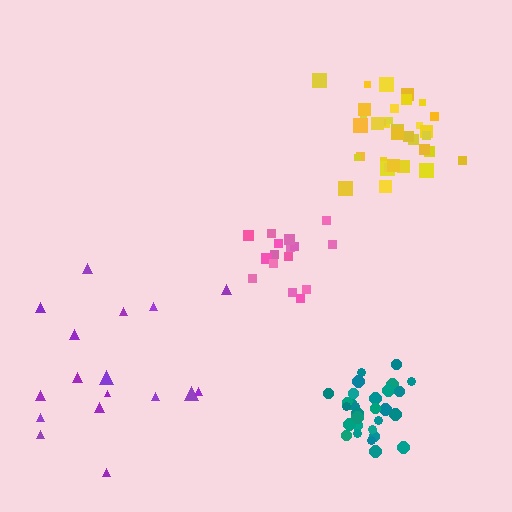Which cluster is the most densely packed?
Teal.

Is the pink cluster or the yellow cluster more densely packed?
Yellow.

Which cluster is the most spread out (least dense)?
Purple.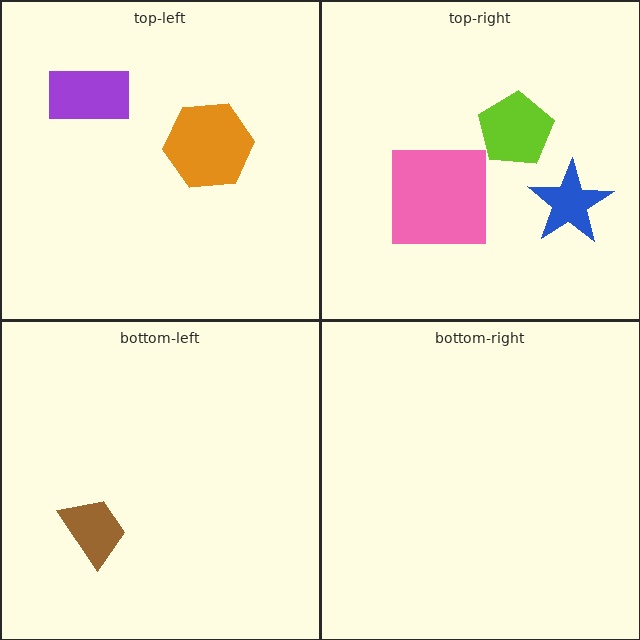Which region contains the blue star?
The top-right region.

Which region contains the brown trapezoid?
The bottom-left region.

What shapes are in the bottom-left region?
The brown trapezoid.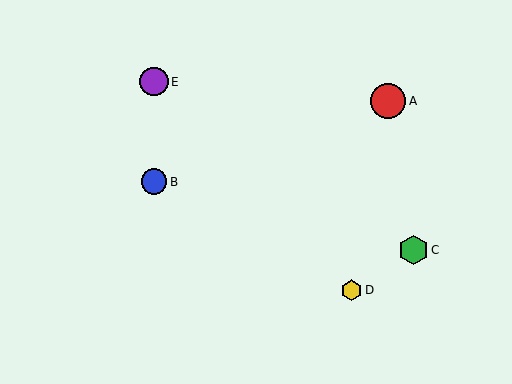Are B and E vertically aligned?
Yes, both are at x≈154.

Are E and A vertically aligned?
No, E is at x≈154 and A is at x≈388.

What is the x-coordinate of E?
Object E is at x≈154.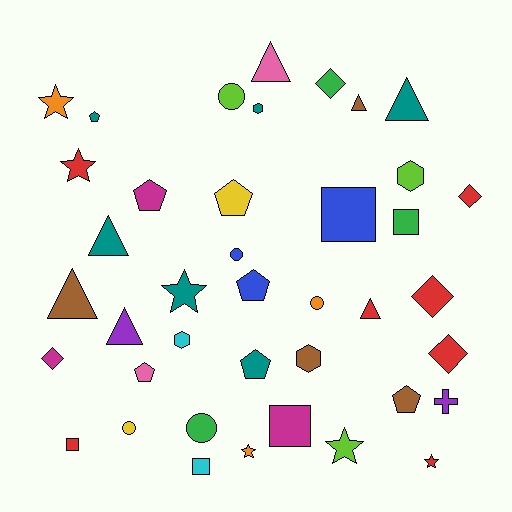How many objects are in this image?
There are 40 objects.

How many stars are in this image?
There are 6 stars.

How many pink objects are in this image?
There are 2 pink objects.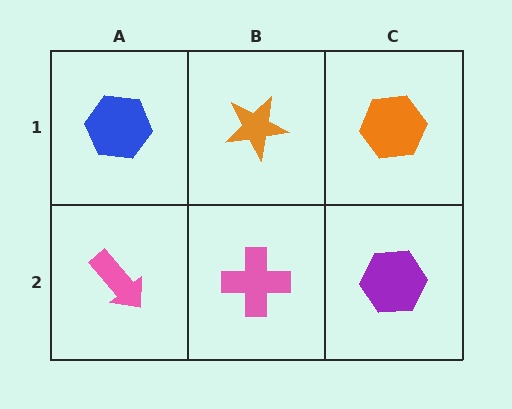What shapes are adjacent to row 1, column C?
A purple hexagon (row 2, column C), an orange star (row 1, column B).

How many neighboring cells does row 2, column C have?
2.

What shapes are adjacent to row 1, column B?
A pink cross (row 2, column B), a blue hexagon (row 1, column A), an orange hexagon (row 1, column C).